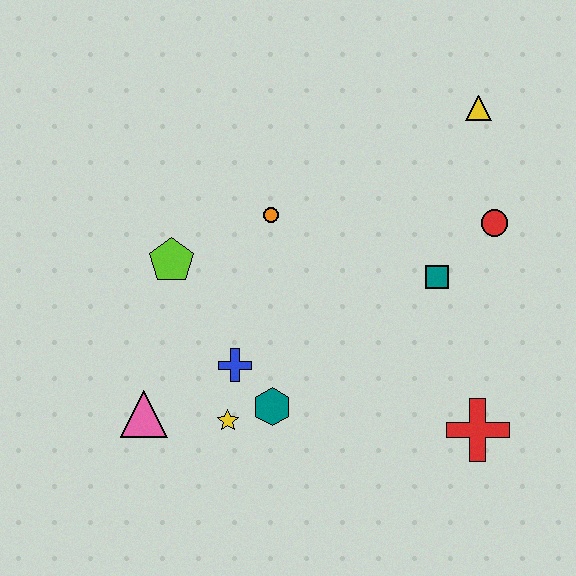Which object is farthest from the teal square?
The pink triangle is farthest from the teal square.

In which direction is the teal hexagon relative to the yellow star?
The teal hexagon is to the right of the yellow star.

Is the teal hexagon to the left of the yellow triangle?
Yes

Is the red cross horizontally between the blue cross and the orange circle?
No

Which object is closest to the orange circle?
The lime pentagon is closest to the orange circle.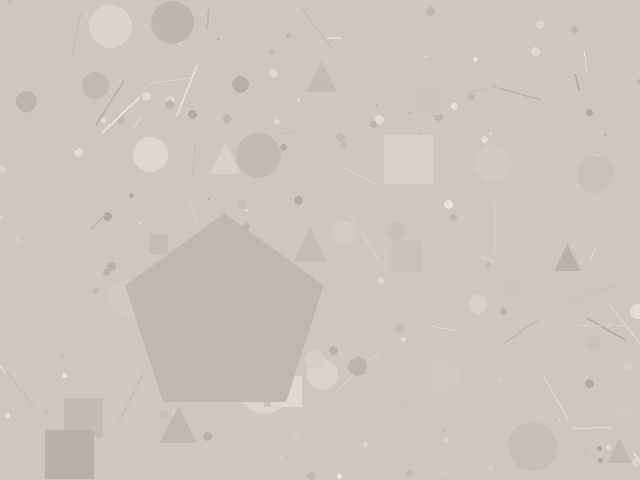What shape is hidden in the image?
A pentagon is hidden in the image.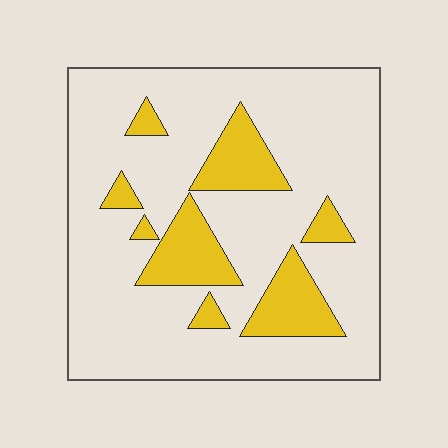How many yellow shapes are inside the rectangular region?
8.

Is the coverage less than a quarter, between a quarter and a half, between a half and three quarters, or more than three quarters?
Less than a quarter.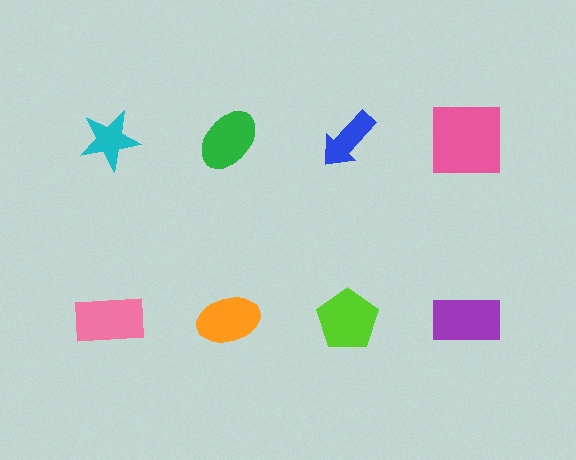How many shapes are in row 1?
4 shapes.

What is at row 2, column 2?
An orange ellipse.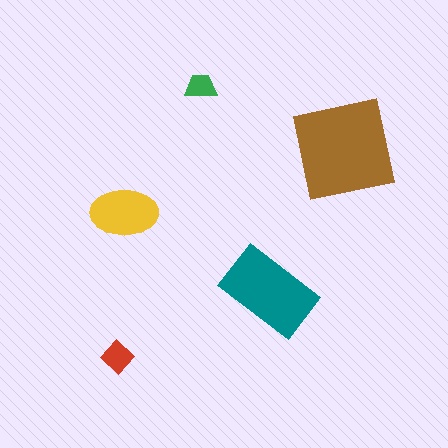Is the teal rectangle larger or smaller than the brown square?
Smaller.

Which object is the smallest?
The green trapezoid.